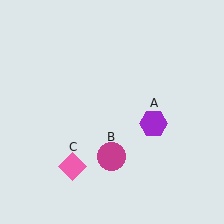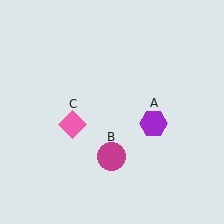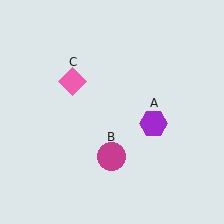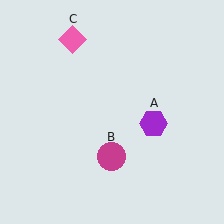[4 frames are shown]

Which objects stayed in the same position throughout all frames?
Purple hexagon (object A) and magenta circle (object B) remained stationary.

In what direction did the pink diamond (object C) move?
The pink diamond (object C) moved up.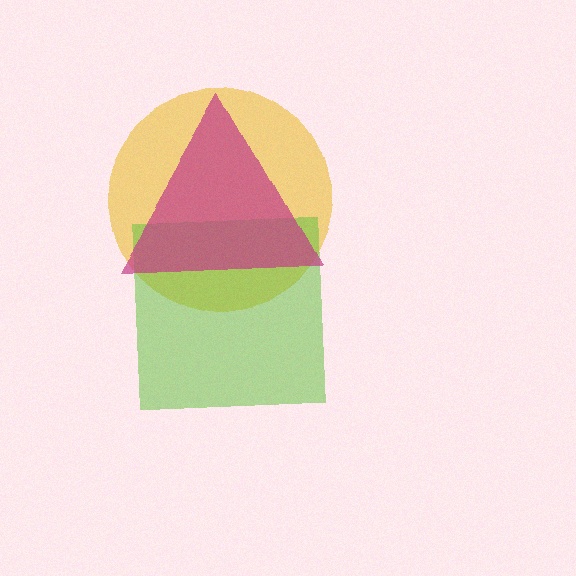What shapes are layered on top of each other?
The layered shapes are: a yellow circle, a lime square, a magenta triangle.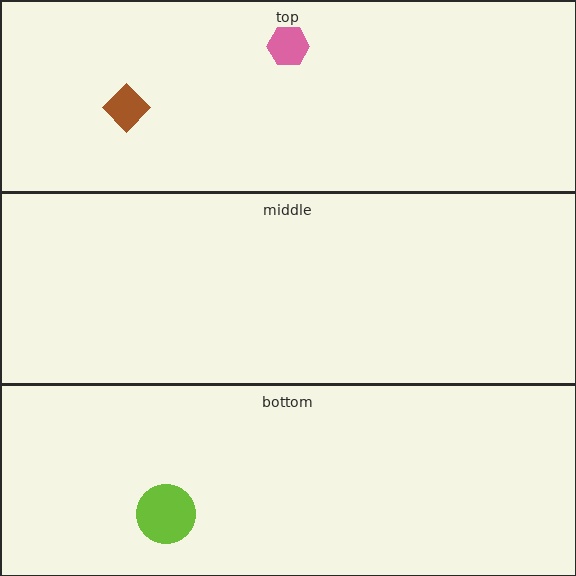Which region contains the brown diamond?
The top region.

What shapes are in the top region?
The brown diamond, the pink hexagon.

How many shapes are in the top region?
2.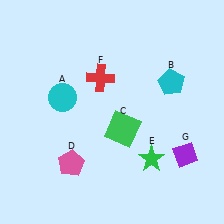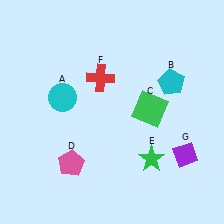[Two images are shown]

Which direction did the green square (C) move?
The green square (C) moved right.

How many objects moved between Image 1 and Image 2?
1 object moved between the two images.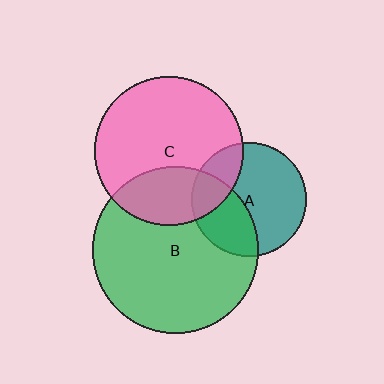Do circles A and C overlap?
Yes.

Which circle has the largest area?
Circle B (green).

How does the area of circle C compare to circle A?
Approximately 1.7 times.